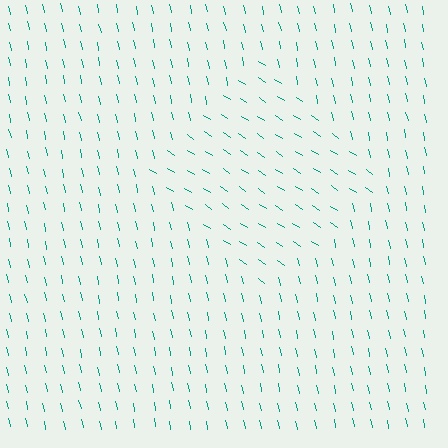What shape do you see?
I see a diamond.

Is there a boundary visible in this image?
Yes, there is a texture boundary formed by a change in line orientation.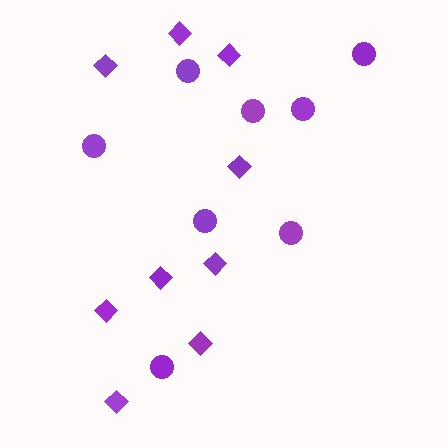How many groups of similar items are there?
There are 2 groups: one group of diamonds (9) and one group of circles (8).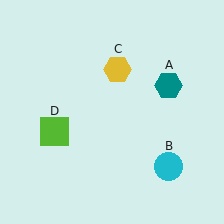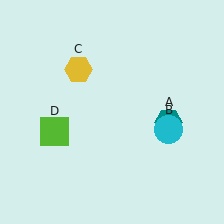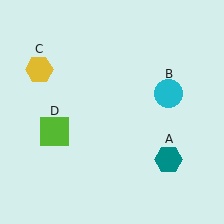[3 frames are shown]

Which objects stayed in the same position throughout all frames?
Lime square (object D) remained stationary.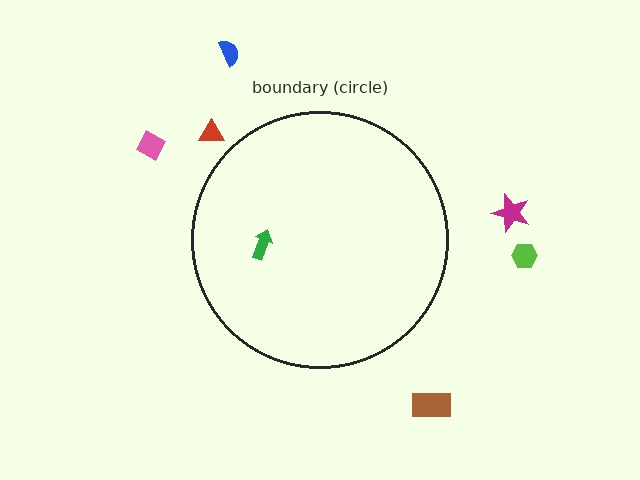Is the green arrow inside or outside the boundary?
Inside.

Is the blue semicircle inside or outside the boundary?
Outside.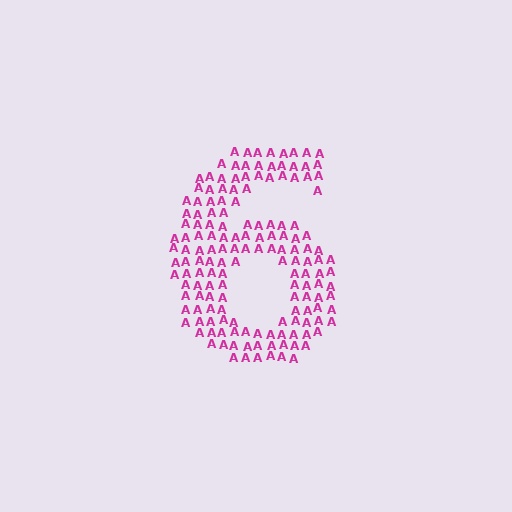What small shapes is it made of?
It is made of small letter A's.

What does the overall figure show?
The overall figure shows the digit 6.